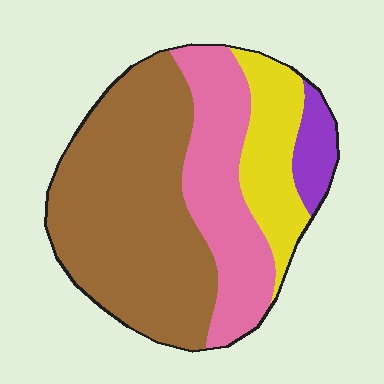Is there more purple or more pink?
Pink.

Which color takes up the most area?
Brown, at roughly 50%.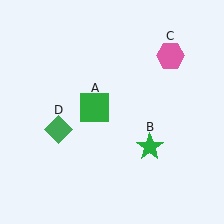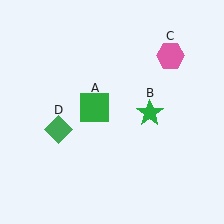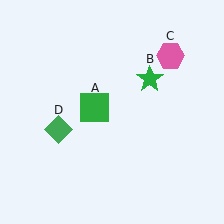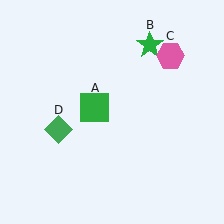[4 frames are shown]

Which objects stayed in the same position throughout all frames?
Green square (object A) and pink hexagon (object C) and green diamond (object D) remained stationary.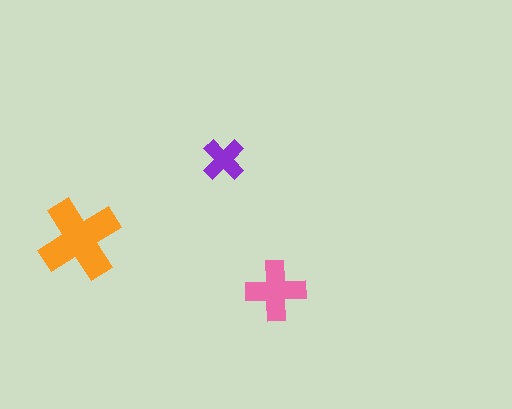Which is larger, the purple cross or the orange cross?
The orange one.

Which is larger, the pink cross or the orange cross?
The orange one.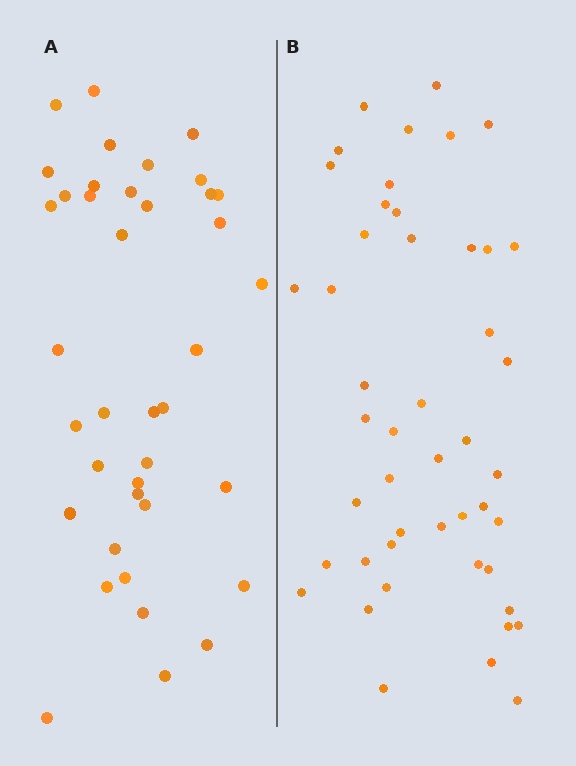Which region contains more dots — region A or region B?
Region B (the right region) has more dots.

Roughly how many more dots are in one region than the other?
Region B has roughly 8 or so more dots than region A.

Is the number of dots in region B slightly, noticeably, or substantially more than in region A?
Region B has only slightly more — the two regions are fairly close. The ratio is roughly 1.2 to 1.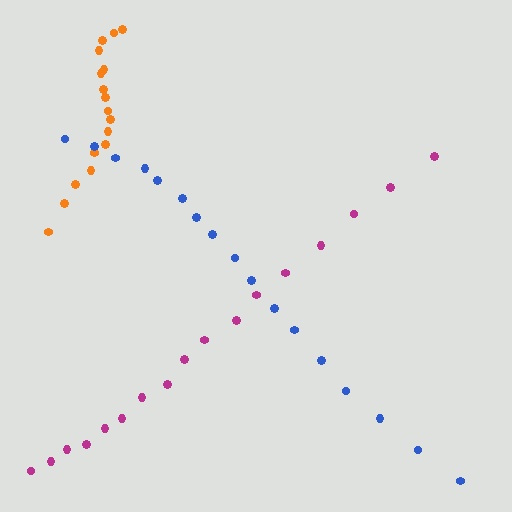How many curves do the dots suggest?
There are 3 distinct paths.